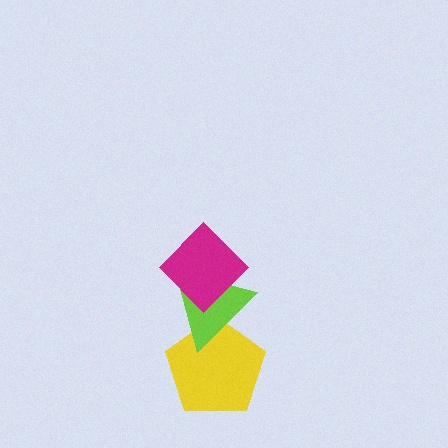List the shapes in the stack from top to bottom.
From top to bottom: the magenta diamond, the lime triangle, the yellow pentagon.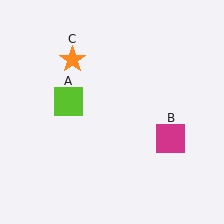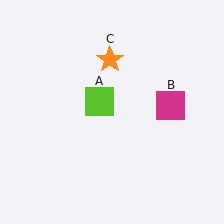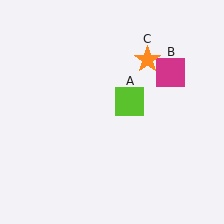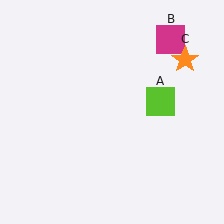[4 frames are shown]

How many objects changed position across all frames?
3 objects changed position: lime square (object A), magenta square (object B), orange star (object C).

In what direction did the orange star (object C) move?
The orange star (object C) moved right.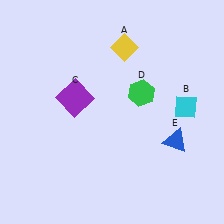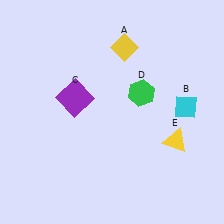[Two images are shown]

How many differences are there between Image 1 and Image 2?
There is 1 difference between the two images.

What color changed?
The triangle (E) changed from blue in Image 1 to yellow in Image 2.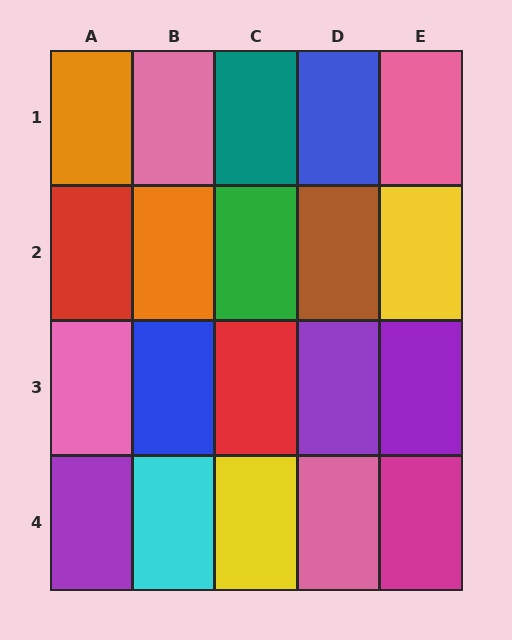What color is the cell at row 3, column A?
Pink.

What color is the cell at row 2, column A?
Red.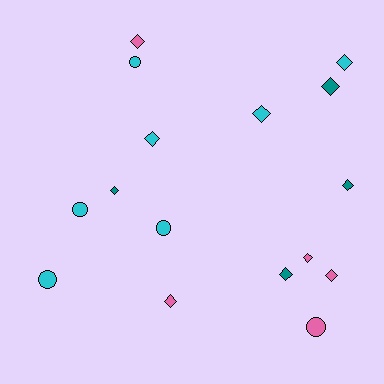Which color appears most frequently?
Cyan, with 7 objects.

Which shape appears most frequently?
Diamond, with 11 objects.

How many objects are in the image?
There are 16 objects.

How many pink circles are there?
There is 1 pink circle.